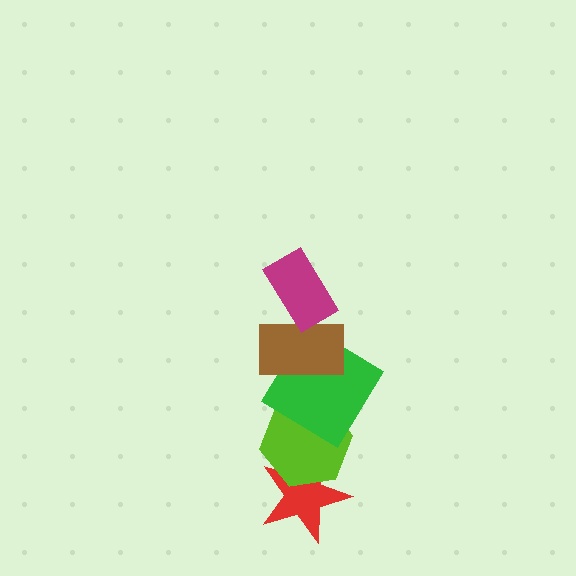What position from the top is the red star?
The red star is 5th from the top.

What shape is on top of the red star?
The lime hexagon is on top of the red star.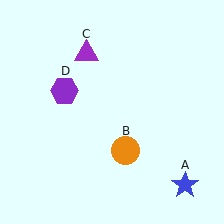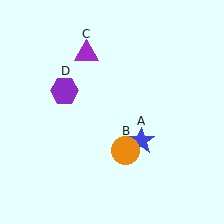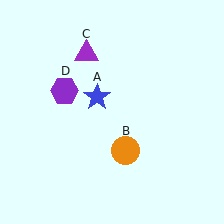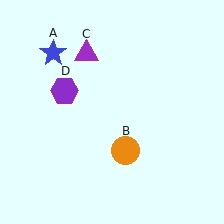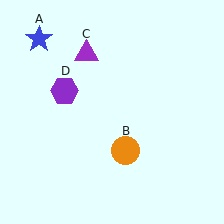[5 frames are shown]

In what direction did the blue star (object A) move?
The blue star (object A) moved up and to the left.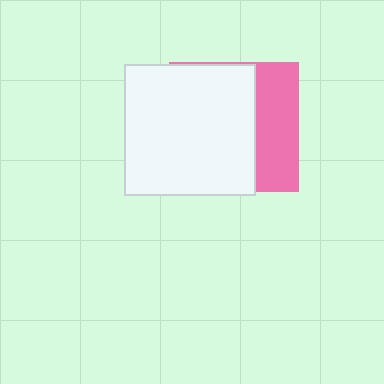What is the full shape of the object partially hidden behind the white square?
The partially hidden object is a pink square.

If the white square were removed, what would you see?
You would see the complete pink square.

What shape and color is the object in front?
The object in front is a white square.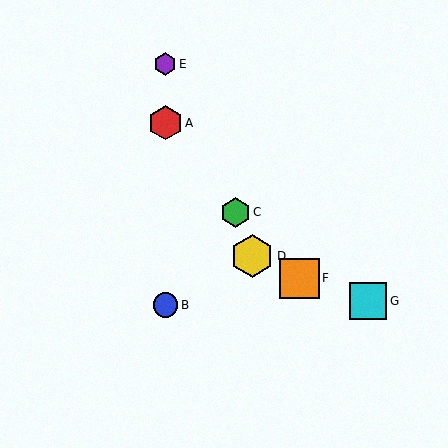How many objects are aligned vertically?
3 objects (A, B, E) are aligned vertically.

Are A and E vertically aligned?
Yes, both are at x≈165.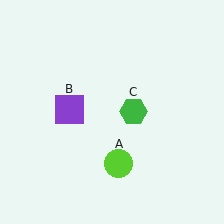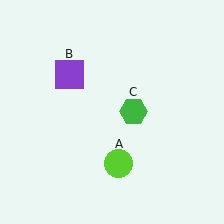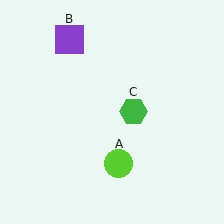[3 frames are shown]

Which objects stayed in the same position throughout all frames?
Lime circle (object A) and green hexagon (object C) remained stationary.